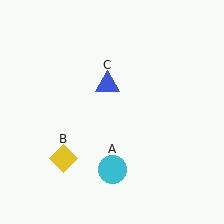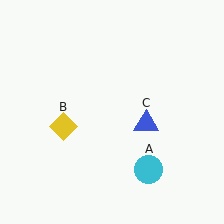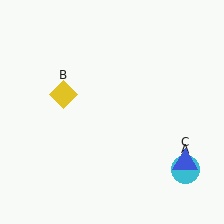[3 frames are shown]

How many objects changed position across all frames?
3 objects changed position: cyan circle (object A), yellow diamond (object B), blue triangle (object C).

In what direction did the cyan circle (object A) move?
The cyan circle (object A) moved right.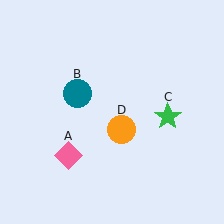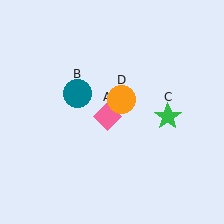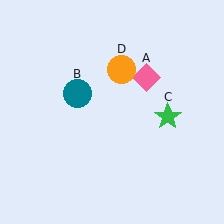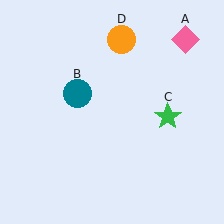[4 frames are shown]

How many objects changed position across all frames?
2 objects changed position: pink diamond (object A), orange circle (object D).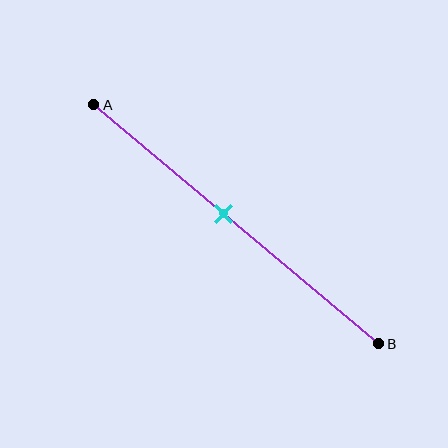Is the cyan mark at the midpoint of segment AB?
No, the mark is at about 45% from A, not at the 50% midpoint.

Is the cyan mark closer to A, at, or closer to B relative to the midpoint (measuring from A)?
The cyan mark is closer to point A than the midpoint of segment AB.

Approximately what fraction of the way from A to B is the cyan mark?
The cyan mark is approximately 45% of the way from A to B.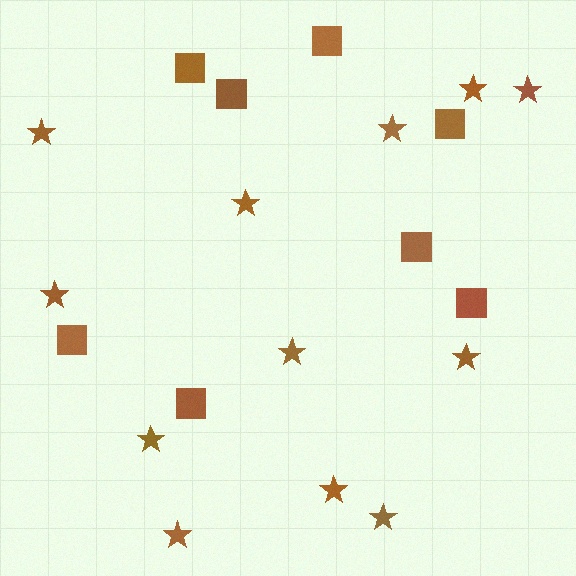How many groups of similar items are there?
There are 2 groups: one group of stars (12) and one group of squares (8).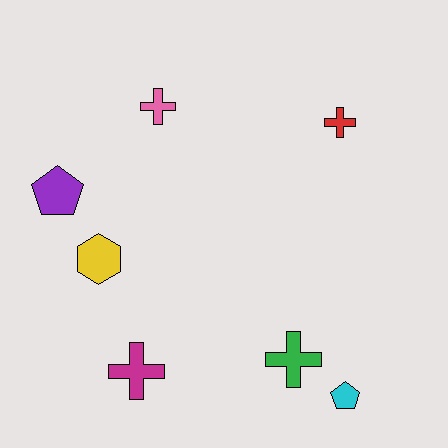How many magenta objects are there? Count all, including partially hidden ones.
There is 1 magenta object.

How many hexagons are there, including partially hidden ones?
There is 1 hexagon.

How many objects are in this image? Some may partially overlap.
There are 7 objects.